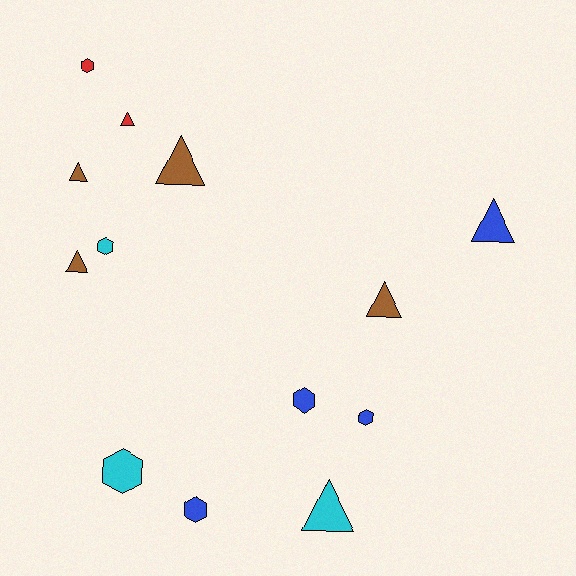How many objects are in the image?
There are 13 objects.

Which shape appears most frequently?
Triangle, with 7 objects.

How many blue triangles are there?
There is 1 blue triangle.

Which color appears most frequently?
Brown, with 4 objects.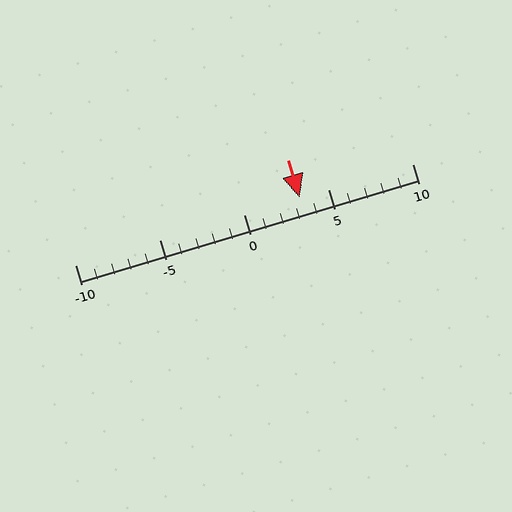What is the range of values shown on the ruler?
The ruler shows values from -10 to 10.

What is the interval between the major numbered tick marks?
The major tick marks are spaced 5 units apart.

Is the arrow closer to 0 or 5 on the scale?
The arrow is closer to 5.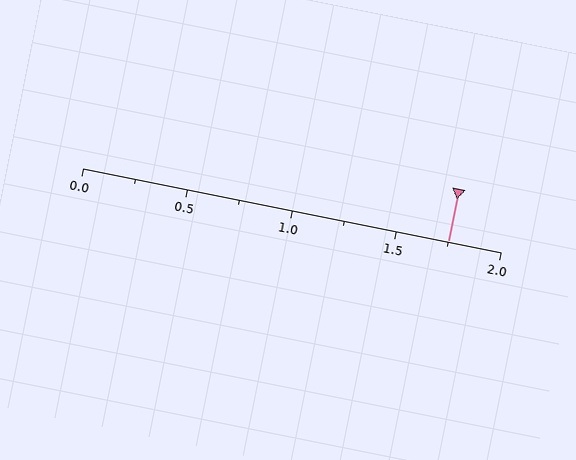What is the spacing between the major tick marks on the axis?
The major ticks are spaced 0.5 apart.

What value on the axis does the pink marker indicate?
The marker indicates approximately 1.75.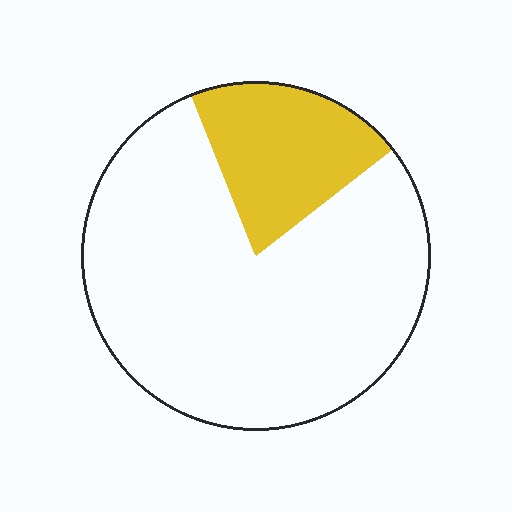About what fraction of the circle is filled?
About one fifth (1/5).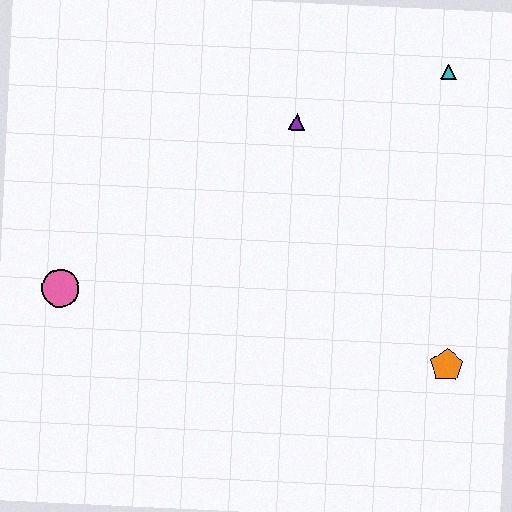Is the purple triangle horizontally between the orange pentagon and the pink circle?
Yes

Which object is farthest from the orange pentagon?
The pink circle is farthest from the orange pentagon.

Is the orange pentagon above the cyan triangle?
No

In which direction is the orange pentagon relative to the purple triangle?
The orange pentagon is below the purple triangle.